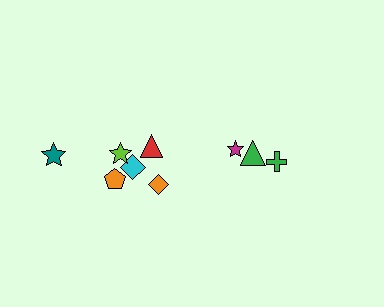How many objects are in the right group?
There are 3 objects.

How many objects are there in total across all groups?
There are 9 objects.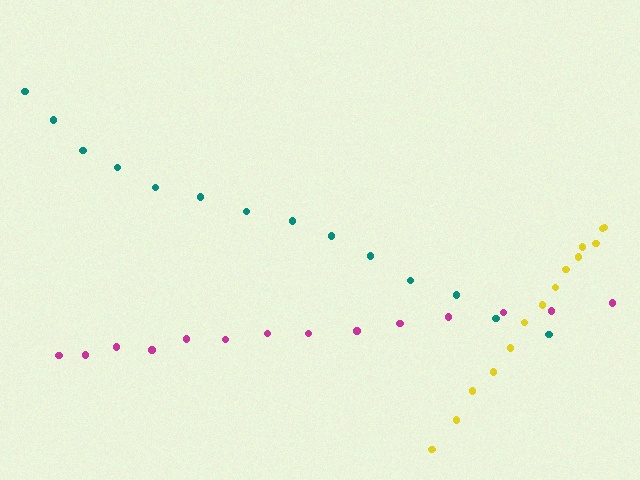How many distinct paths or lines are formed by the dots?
There are 3 distinct paths.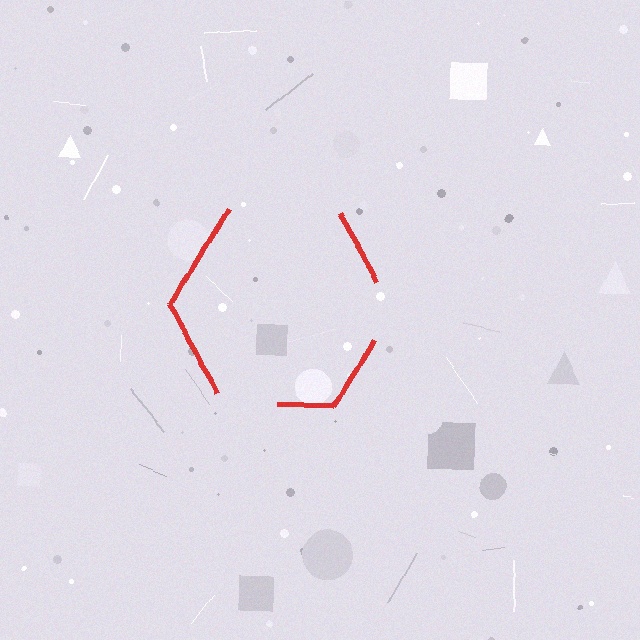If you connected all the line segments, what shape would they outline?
They would outline a hexagon.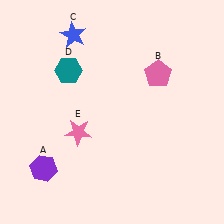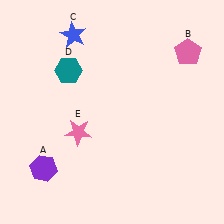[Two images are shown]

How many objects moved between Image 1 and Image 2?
1 object moved between the two images.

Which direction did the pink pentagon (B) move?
The pink pentagon (B) moved right.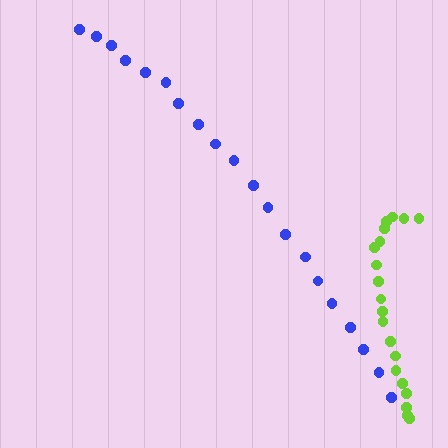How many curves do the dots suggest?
There are 2 distinct paths.